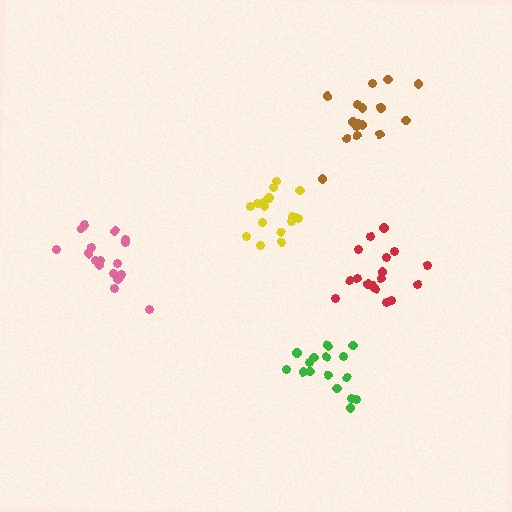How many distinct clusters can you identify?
There are 5 distinct clusters.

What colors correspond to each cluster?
The clusters are colored: yellow, pink, red, green, brown.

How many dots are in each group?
Group 1: 18 dots, Group 2: 18 dots, Group 3: 17 dots, Group 4: 17 dots, Group 5: 16 dots (86 total).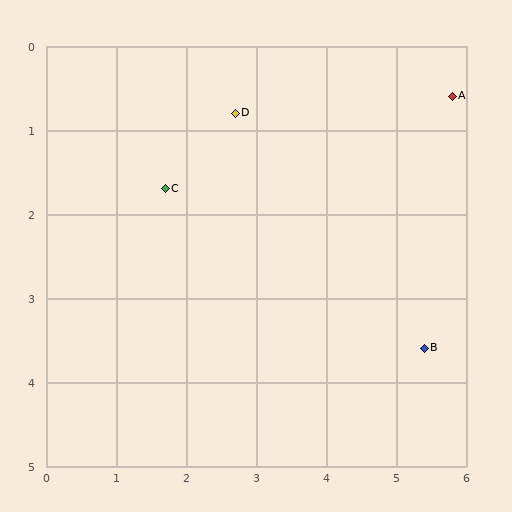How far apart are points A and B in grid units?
Points A and B are about 3.0 grid units apart.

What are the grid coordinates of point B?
Point B is at approximately (5.4, 3.6).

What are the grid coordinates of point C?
Point C is at approximately (1.7, 1.7).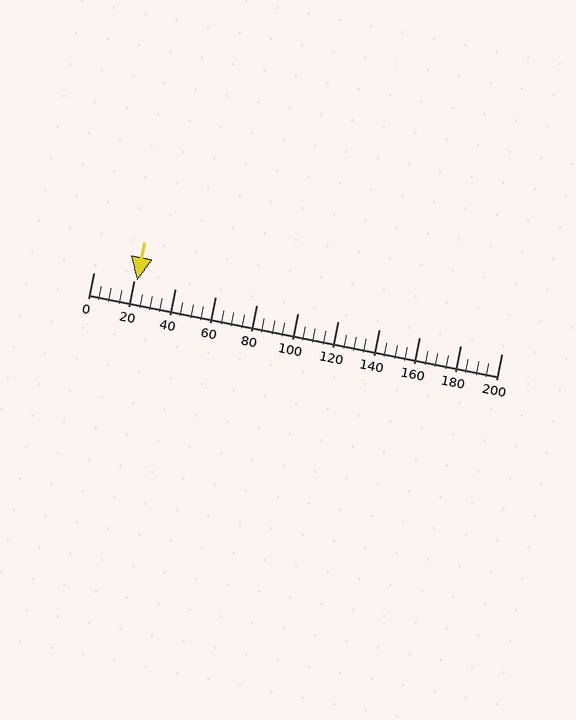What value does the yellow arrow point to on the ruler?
The yellow arrow points to approximately 22.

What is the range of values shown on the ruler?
The ruler shows values from 0 to 200.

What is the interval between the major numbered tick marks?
The major tick marks are spaced 20 units apart.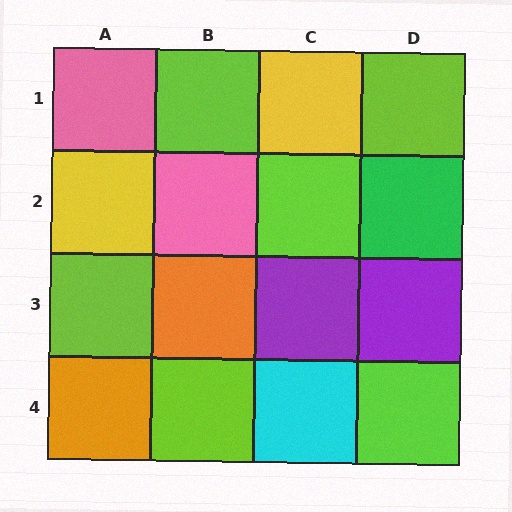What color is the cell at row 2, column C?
Lime.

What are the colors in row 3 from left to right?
Lime, orange, purple, purple.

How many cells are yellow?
2 cells are yellow.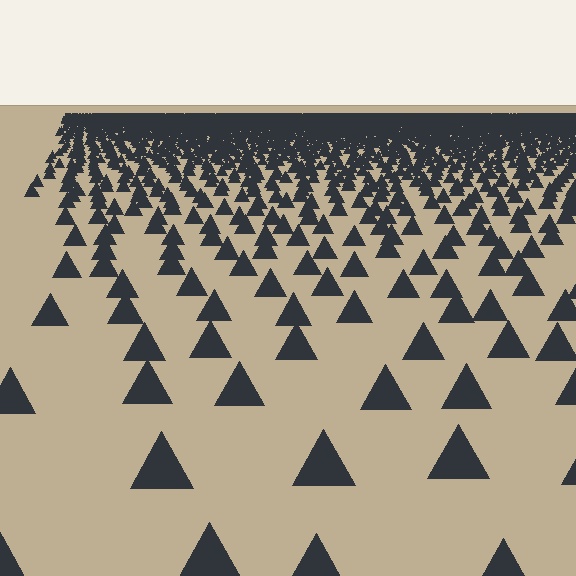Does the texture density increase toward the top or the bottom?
Density increases toward the top.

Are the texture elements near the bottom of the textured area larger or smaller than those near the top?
Larger. Near the bottom, elements are closer to the viewer and appear at a bigger on-screen size.